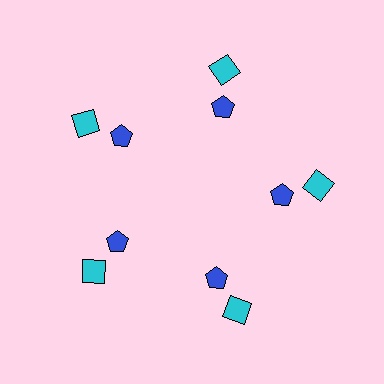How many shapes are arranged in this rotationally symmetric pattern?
There are 10 shapes, arranged in 5 groups of 2.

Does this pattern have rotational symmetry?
Yes, this pattern has 5-fold rotational symmetry. It looks the same after rotating 72 degrees around the center.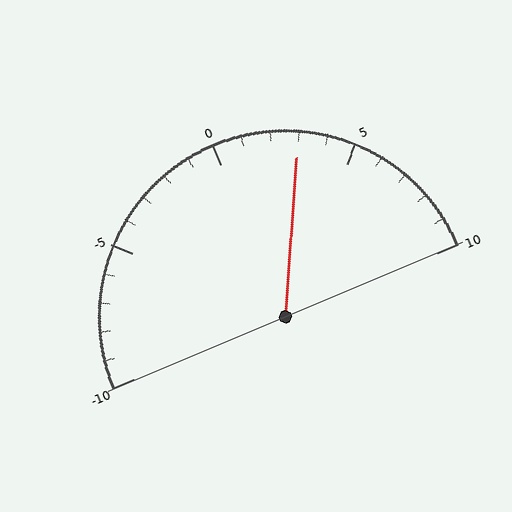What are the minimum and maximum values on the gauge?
The gauge ranges from -10 to 10.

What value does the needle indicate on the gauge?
The needle indicates approximately 3.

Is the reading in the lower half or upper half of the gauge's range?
The reading is in the upper half of the range (-10 to 10).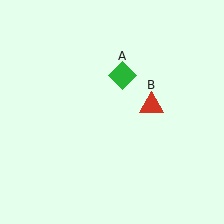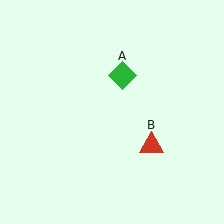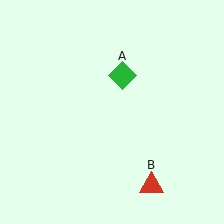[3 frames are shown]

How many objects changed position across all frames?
1 object changed position: red triangle (object B).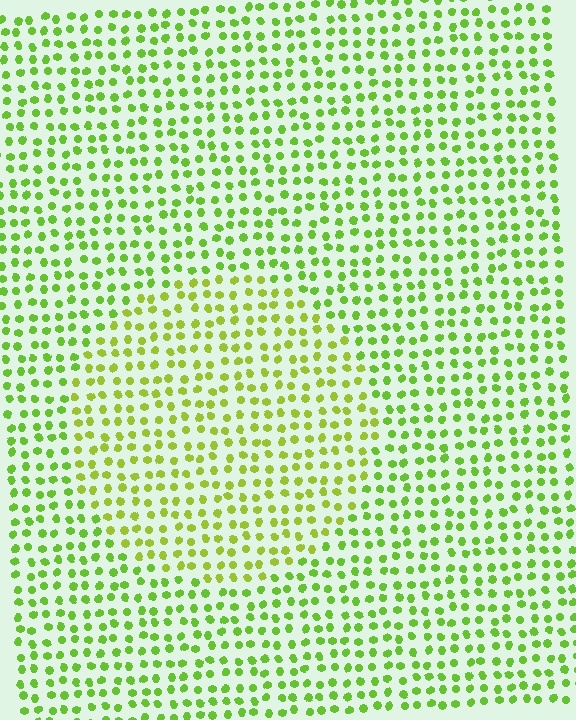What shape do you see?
I see a circle.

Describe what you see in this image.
The image is filled with small lime elements in a uniform arrangement. A circle-shaped region is visible where the elements are tinted to a slightly different hue, forming a subtle color boundary.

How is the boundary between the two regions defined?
The boundary is defined purely by a slight shift in hue (about 22 degrees). Spacing, size, and orientation are identical on both sides.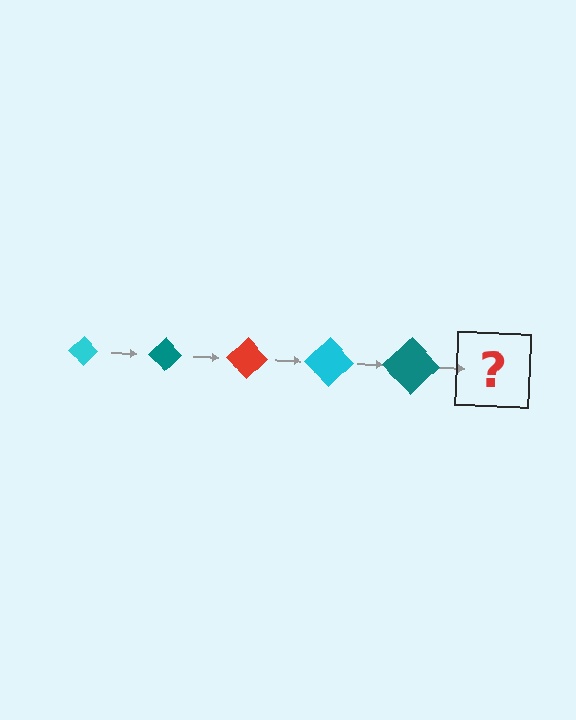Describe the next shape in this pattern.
It should be a red diamond, larger than the previous one.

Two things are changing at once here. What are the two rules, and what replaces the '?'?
The two rules are that the diamond grows larger each step and the color cycles through cyan, teal, and red. The '?' should be a red diamond, larger than the previous one.